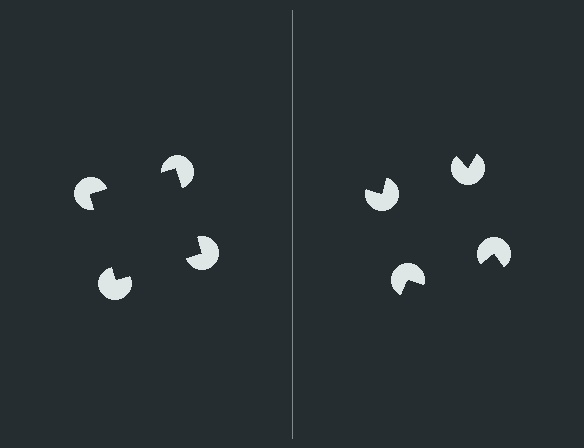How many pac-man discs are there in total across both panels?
8 — 4 on each side.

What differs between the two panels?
The pac-man discs are positioned identically on both sides; only the wedge orientations differ. On the left they align to a square; on the right they are misaligned.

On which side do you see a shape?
An illusory square appears on the left side. On the right side the wedge cuts are rotated, so no coherent shape forms.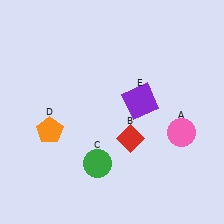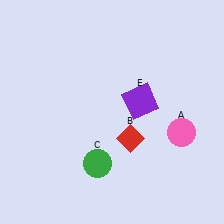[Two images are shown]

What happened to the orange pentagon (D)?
The orange pentagon (D) was removed in Image 2. It was in the bottom-left area of Image 1.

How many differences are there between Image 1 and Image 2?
There is 1 difference between the two images.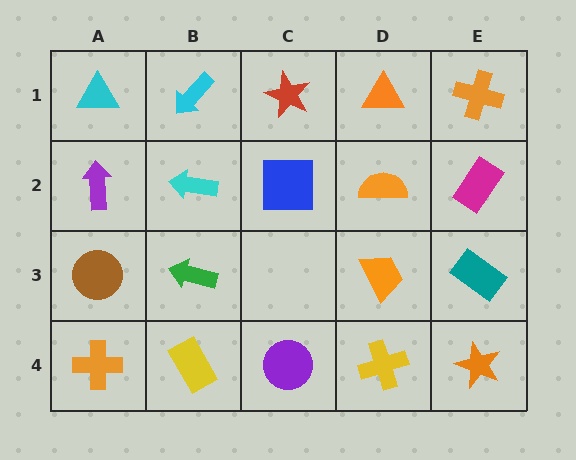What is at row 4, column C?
A purple circle.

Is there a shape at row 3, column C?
No, that cell is empty.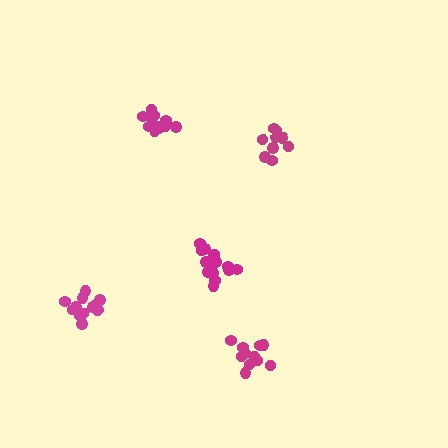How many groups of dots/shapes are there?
There are 5 groups.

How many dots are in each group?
Group 1: 11 dots, Group 2: 9 dots, Group 3: 12 dots, Group 4: 15 dots, Group 5: 12 dots (59 total).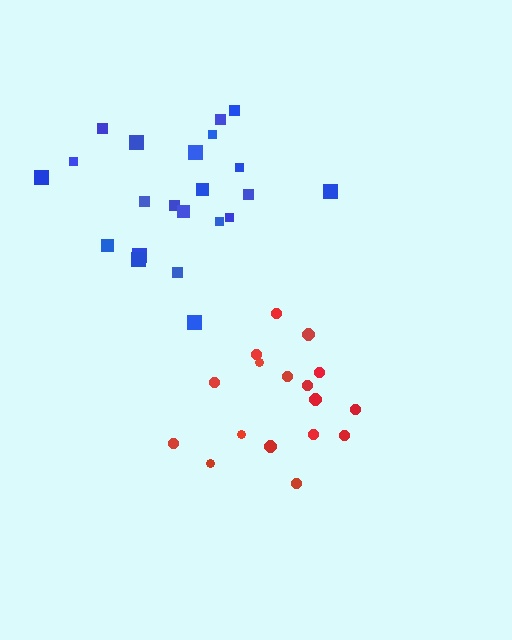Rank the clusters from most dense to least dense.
red, blue.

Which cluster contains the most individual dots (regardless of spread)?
Blue (23).